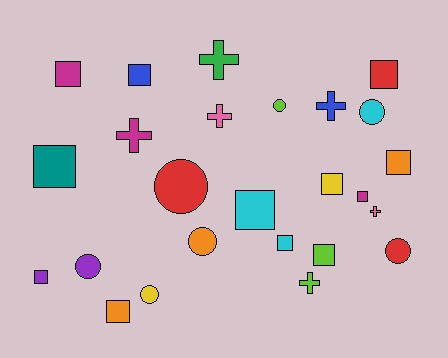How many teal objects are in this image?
There is 1 teal object.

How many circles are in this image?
There are 7 circles.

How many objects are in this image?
There are 25 objects.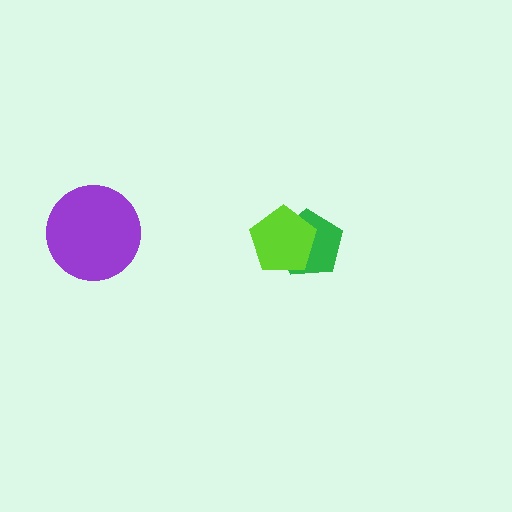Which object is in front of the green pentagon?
The lime pentagon is in front of the green pentagon.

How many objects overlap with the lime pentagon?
1 object overlaps with the lime pentagon.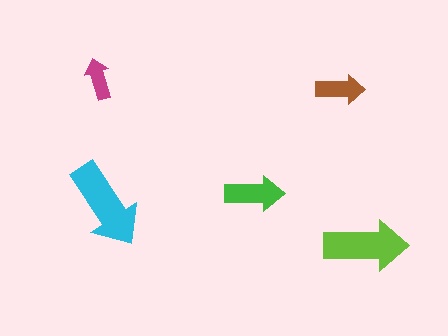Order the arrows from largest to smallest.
the cyan one, the lime one, the green one, the brown one, the magenta one.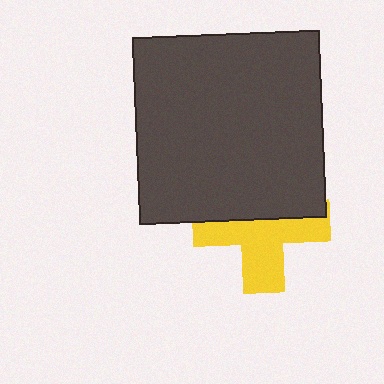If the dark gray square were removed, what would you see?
You would see the complete yellow cross.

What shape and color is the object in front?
The object in front is a dark gray square.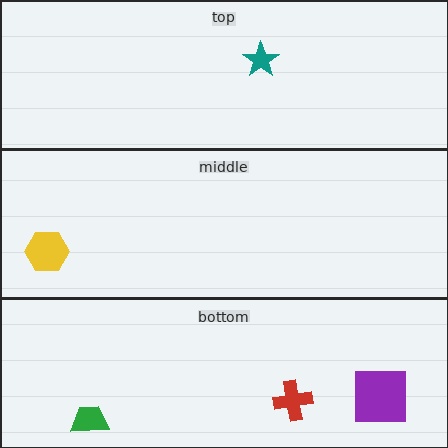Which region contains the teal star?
The top region.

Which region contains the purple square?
The bottom region.